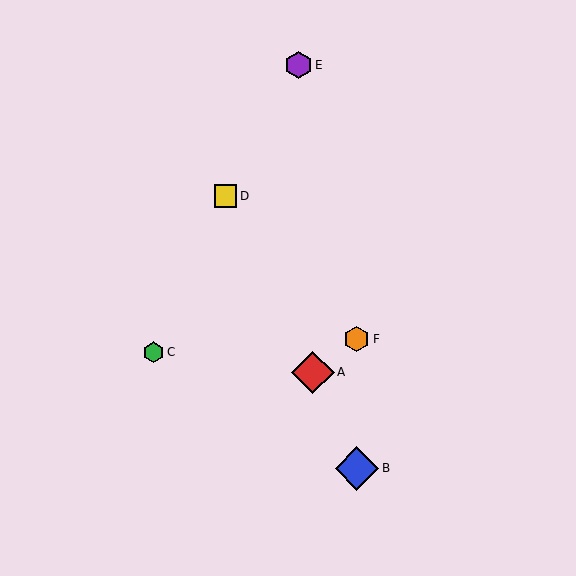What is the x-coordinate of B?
Object B is at x≈357.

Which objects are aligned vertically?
Objects B, F are aligned vertically.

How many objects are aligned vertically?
2 objects (B, F) are aligned vertically.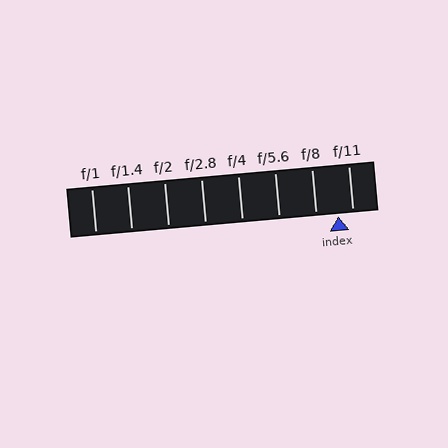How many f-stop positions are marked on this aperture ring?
There are 8 f-stop positions marked.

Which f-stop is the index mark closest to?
The index mark is closest to f/11.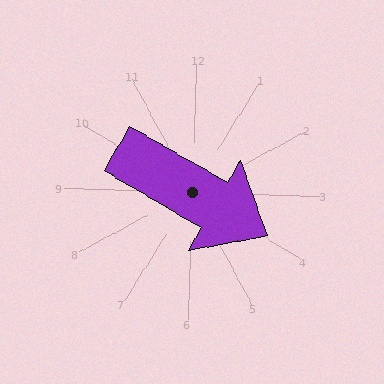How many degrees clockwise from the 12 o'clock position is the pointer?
Approximately 118 degrees.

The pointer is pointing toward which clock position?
Roughly 4 o'clock.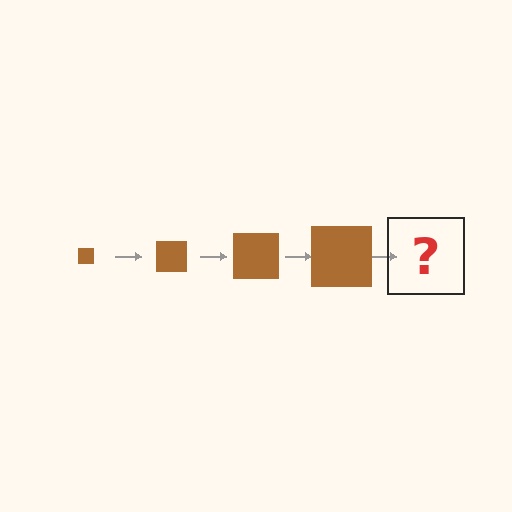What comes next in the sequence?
The next element should be a brown square, larger than the previous one.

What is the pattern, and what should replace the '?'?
The pattern is that the square gets progressively larger each step. The '?' should be a brown square, larger than the previous one.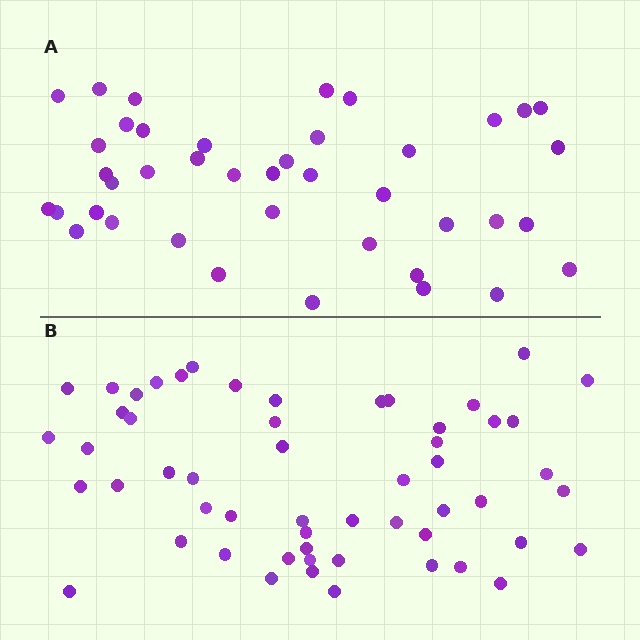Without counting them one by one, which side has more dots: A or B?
Region B (the bottom region) has more dots.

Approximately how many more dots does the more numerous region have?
Region B has approximately 15 more dots than region A.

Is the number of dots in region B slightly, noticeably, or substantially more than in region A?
Region B has noticeably more, but not dramatically so. The ratio is roughly 1.3 to 1.